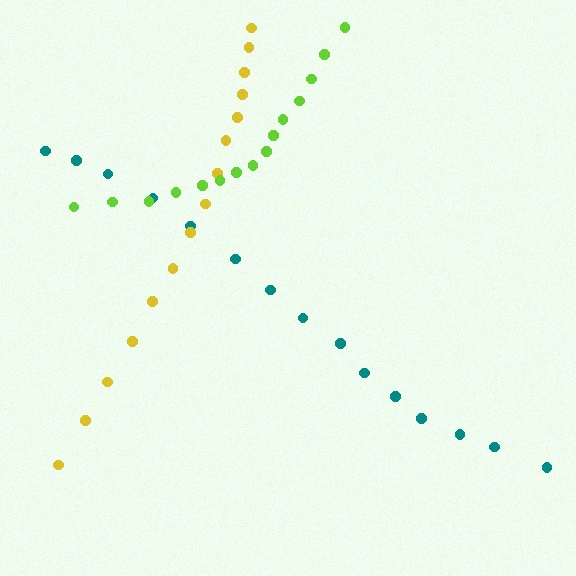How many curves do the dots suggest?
There are 3 distinct paths.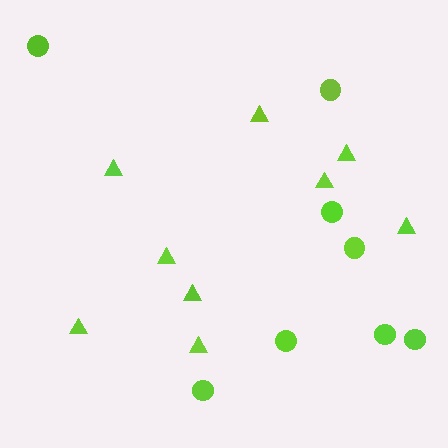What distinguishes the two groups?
There are 2 groups: one group of triangles (9) and one group of circles (8).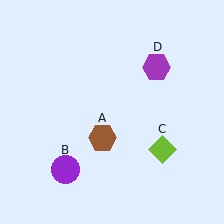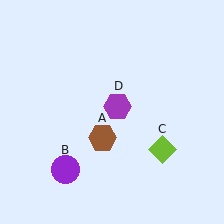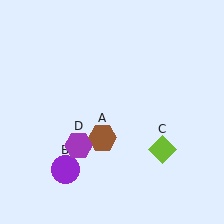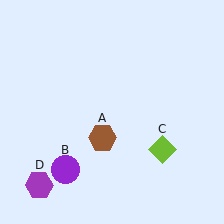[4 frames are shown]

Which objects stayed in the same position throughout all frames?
Brown hexagon (object A) and purple circle (object B) and lime diamond (object C) remained stationary.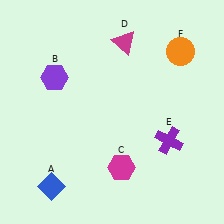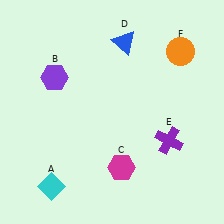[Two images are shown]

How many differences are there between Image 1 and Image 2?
There are 2 differences between the two images.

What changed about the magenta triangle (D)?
In Image 1, D is magenta. In Image 2, it changed to blue.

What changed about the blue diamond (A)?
In Image 1, A is blue. In Image 2, it changed to cyan.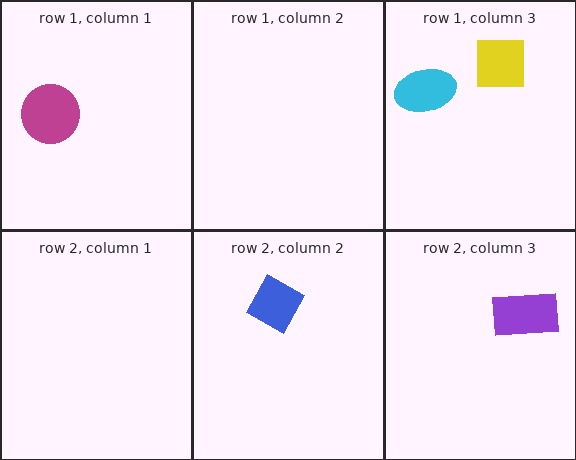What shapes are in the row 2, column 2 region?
The blue diamond.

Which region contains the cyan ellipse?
The row 1, column 3 region.